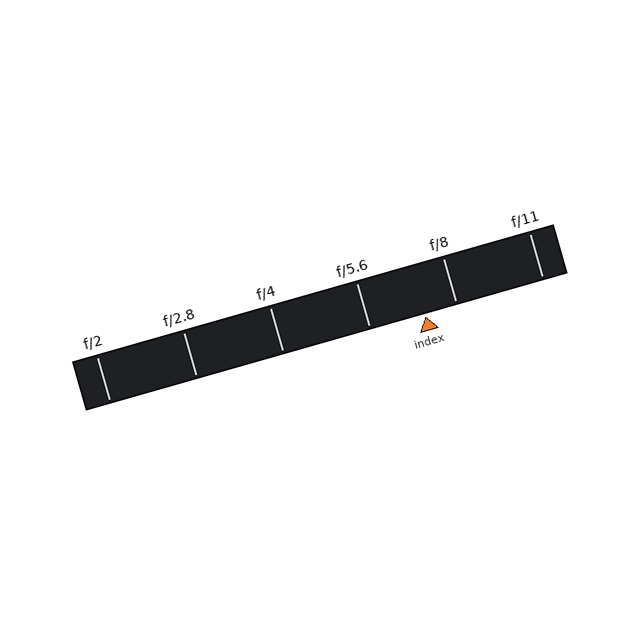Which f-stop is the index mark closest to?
The index mark is closest to f/8.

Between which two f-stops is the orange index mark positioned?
The index mark is between f/5.6 and f/8.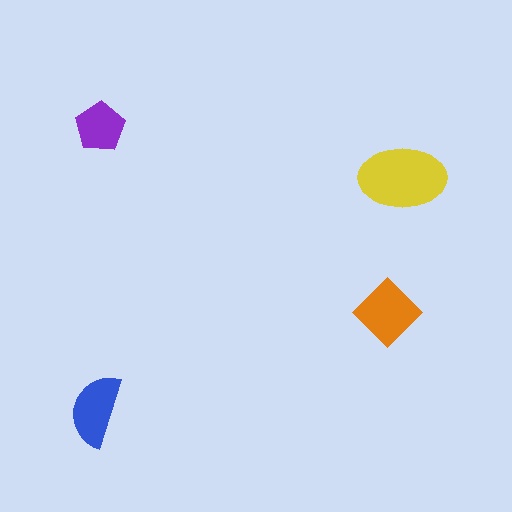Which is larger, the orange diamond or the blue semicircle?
The orange diamond.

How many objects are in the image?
There are 4 objects in the image.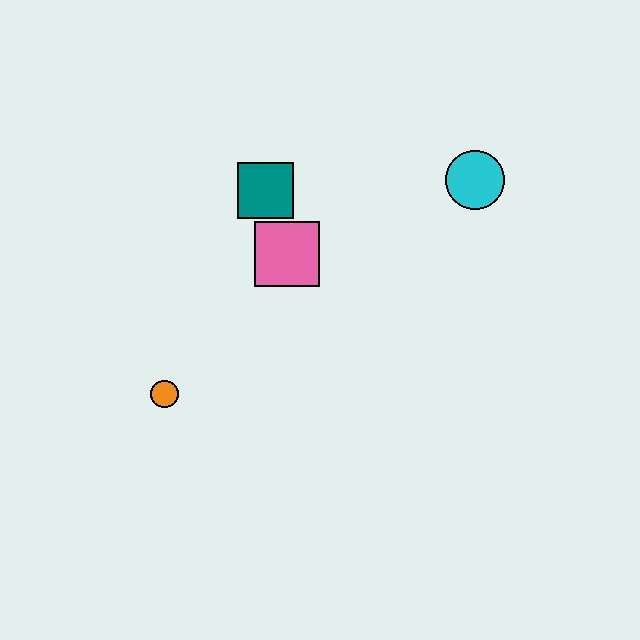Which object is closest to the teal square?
The pink square is closest to the teal square.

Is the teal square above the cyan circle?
No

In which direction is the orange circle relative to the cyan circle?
The orange circle is to the left of the cyan circle.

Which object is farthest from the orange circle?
The cyan circle is farthest from the orange circle.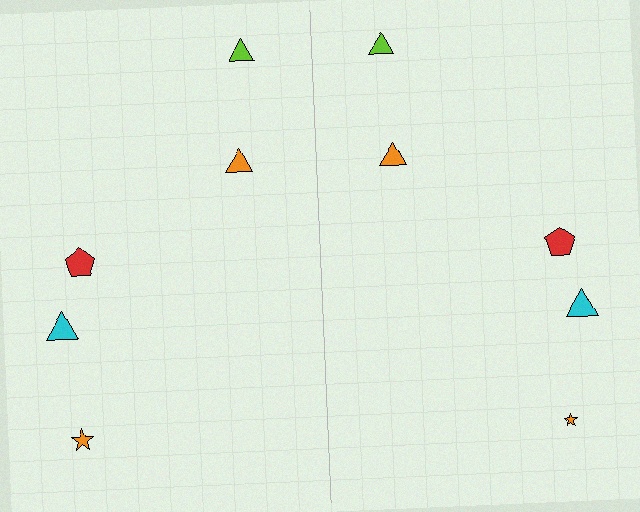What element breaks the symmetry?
The orange star on the right side has a different size than its mirror counterpart.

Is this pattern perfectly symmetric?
No, the pattern is not perfectly symmetric. The orange star on the right side has a different size than its mirror counterpart.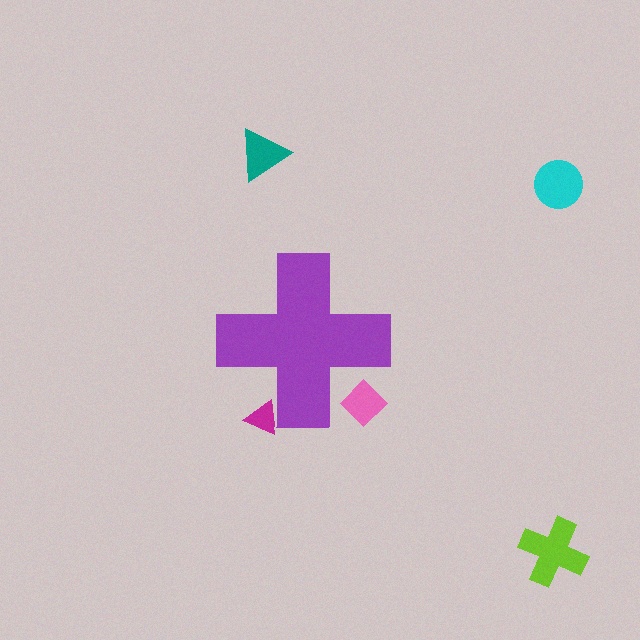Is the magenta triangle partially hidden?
Yes, the magenta triangle is partially hidden behind the purple cross.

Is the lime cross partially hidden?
No, the lime cross is fully visible.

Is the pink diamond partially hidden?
Yes, the pink diamond is partially hidden behind the purple cross.